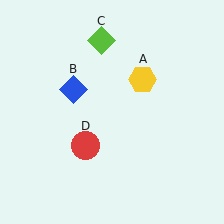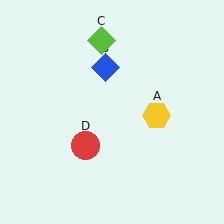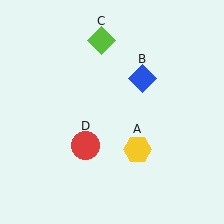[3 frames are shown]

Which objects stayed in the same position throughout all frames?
Lime diamond (object C) and red circle (object D) remained stationary.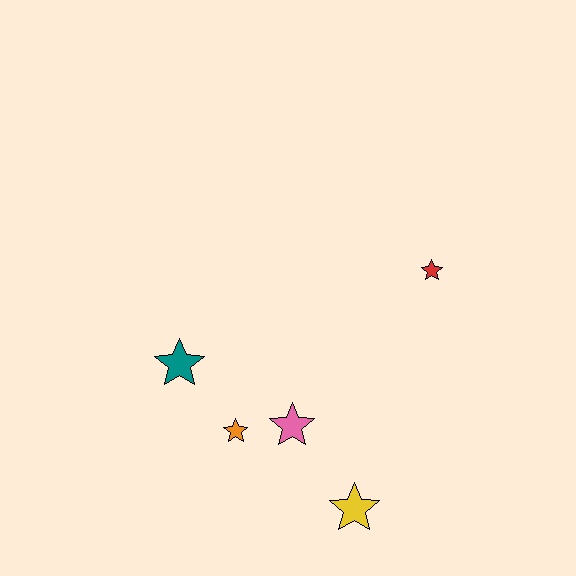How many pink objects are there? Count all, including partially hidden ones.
There is 1 pink object.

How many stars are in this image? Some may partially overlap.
There are 5 stars.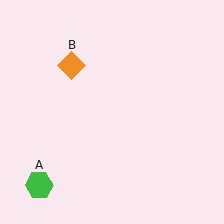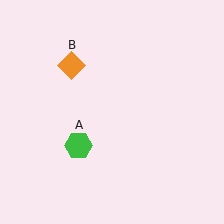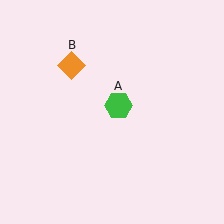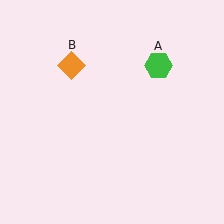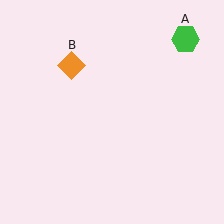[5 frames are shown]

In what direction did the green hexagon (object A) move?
The green hexagon (object A) moved up and to the right.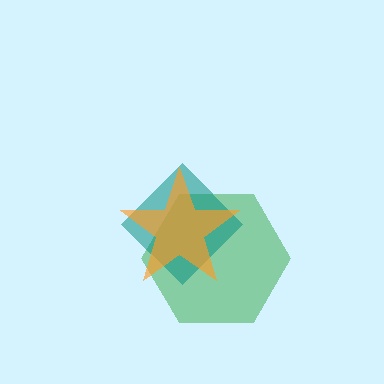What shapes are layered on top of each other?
The layered shapes are: a green hexagon, a teal diamond, an orange star.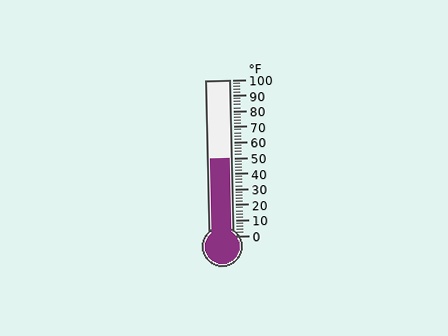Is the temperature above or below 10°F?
The temperature is above 10°F.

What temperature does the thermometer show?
The thermometer shows approximately 50°F.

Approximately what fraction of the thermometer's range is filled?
The thermometer is filled to approximately 50% of its range.